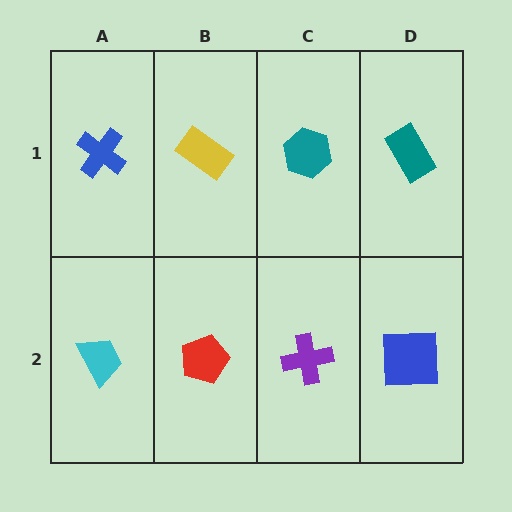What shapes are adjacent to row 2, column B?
A yellow rectangle (row 1, column B), a cyan trapezoid (row 2, column A), a purple cross (row 2, column C).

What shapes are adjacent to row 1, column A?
A cyan trapezoid (row 2, column A), a yellow rectangle (row 1, column B).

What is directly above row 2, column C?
A teal hexagon.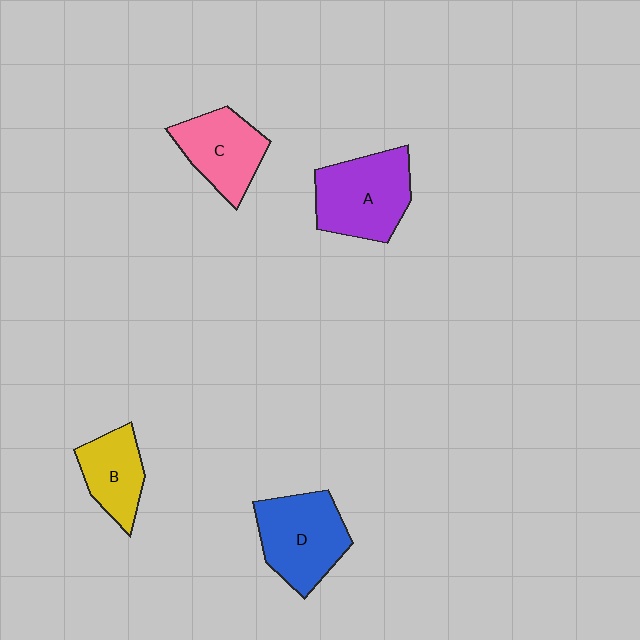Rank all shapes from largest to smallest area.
From largest to smallest: A (purple), D (blue), C (pink), B (yellow).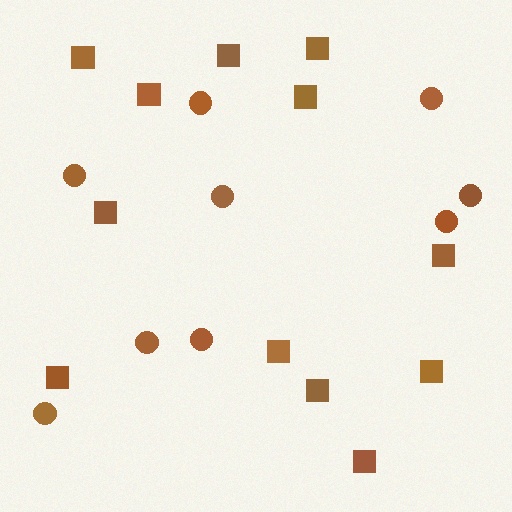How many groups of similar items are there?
There are 2 groups: one group of circles (9) and one group of squares (12).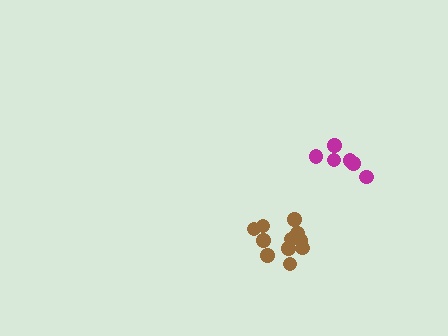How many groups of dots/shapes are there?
There are 2 groups.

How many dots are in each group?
Group 1: 6 dots, Group 2: 11 dots (17 total).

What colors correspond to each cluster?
The clusters are colored: magenta, brown.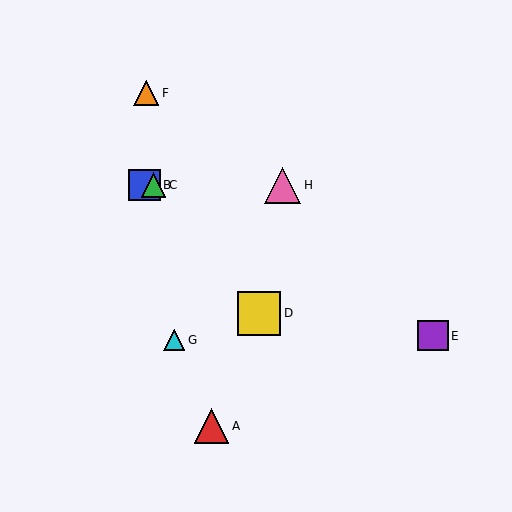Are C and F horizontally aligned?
No, C is at y≈185 and F is at y≈93.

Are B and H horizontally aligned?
Yes, both are at y≈185.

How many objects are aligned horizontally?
3 objects (B, C, H) are aligned horizontally.